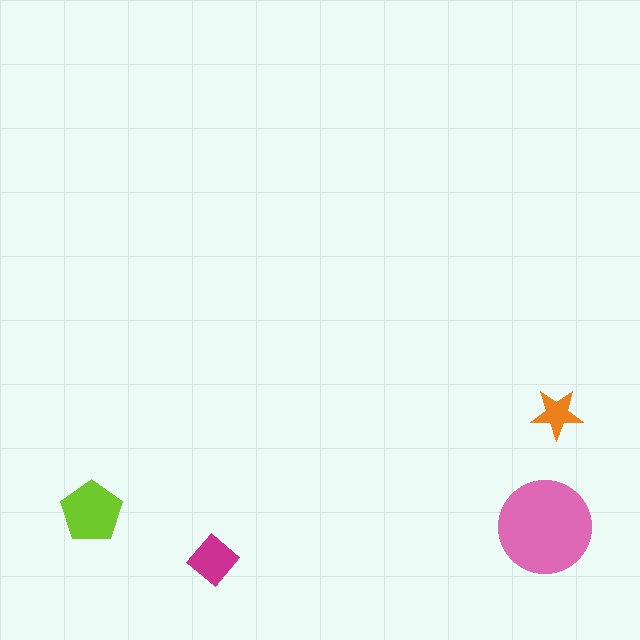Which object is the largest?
The pink circle.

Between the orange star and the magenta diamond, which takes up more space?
The magenta diamond.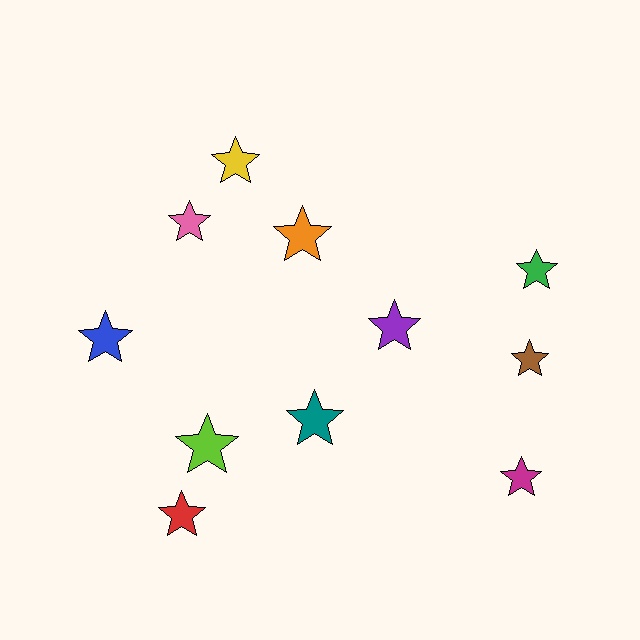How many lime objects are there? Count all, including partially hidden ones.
There is 1 lime object.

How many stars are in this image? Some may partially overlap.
There are 11 stars.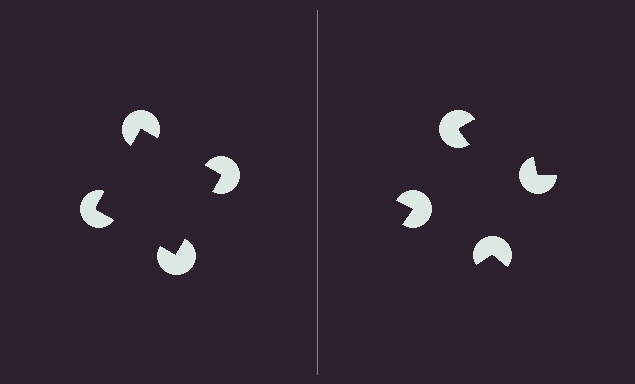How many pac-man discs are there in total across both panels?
8 — 4 on each side.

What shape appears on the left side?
An illusory square.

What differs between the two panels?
The pac-man discs are positioned identically on both sides; only the wedge orientations differ. On the left they align to a square; on the right they are misaligned.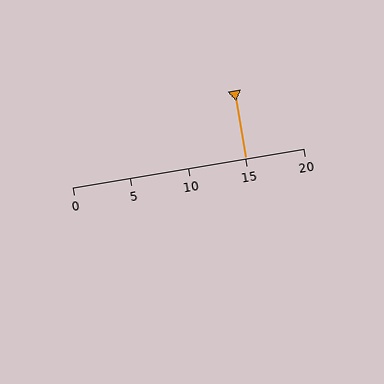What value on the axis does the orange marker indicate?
The marker indicates approximately 15.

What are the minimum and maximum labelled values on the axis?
The axis runs from 0 to 20.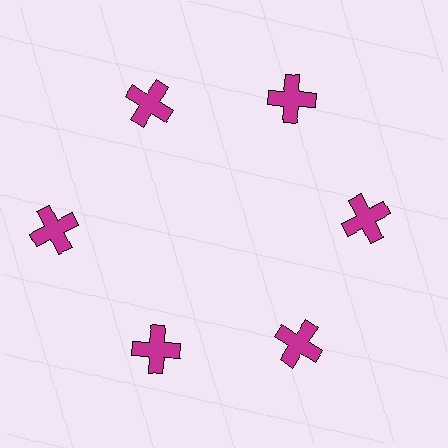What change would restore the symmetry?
The symmetry would be restored by moving it inward, back onto the ring so that all 6 crosses sit at equal angles and equal distance from the center.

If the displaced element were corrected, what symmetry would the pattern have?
It would have 6-fold rotational symmetry — the pattern would map onto itself every 60 degrees.